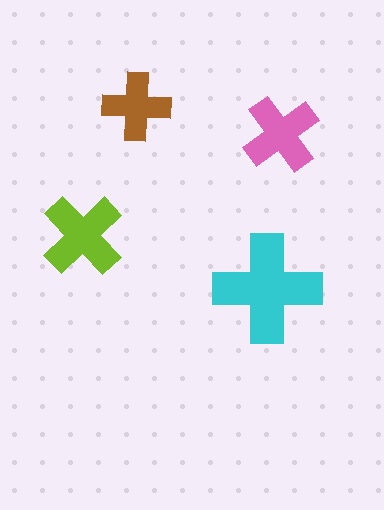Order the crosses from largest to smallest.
the cyan one, the lime one, the pink one, the brown one.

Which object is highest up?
The brown cross is topmost.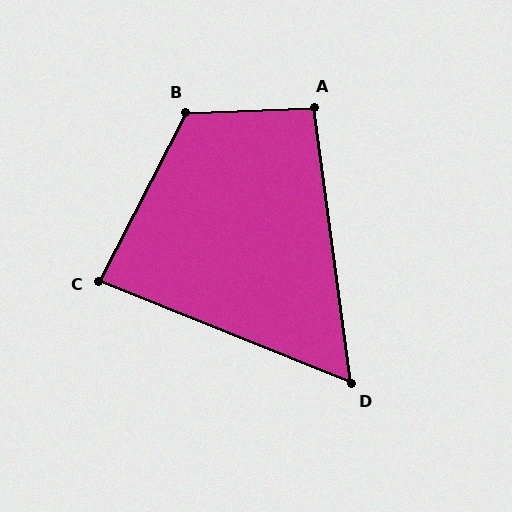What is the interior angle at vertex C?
Approximately 85 degrees (acute).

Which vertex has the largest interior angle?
B, at approximately 120 degrees.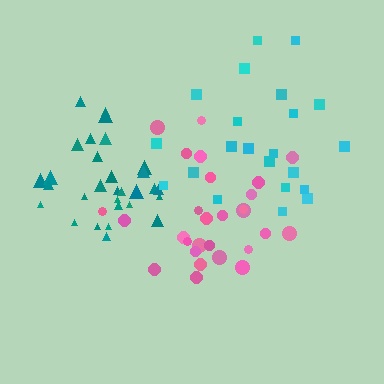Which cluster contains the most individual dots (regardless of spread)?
Teal (30).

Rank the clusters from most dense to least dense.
teal, pink, cyan.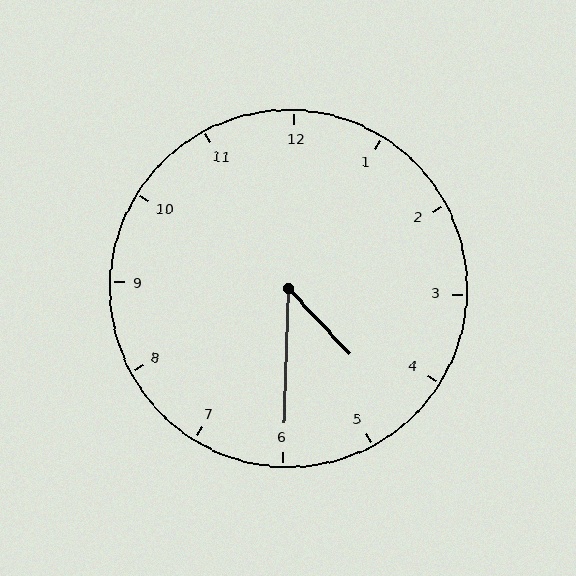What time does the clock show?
4:30.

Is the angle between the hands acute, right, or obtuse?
It is acute.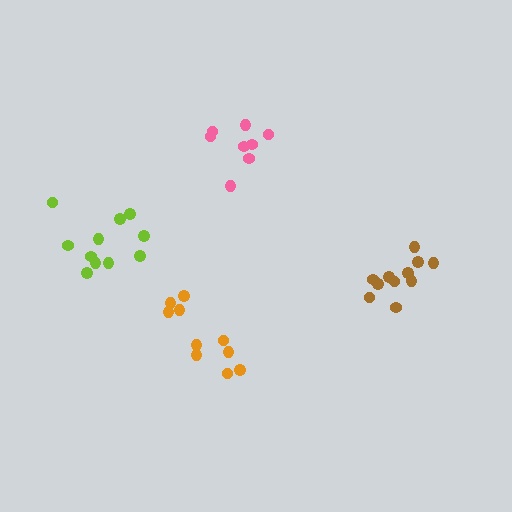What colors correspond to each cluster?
The clusters are colored: lime, brown, pink, orange.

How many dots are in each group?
Group 1: 11 dots, Group 2: 11 dots, Group 3: 8 dots, Group 4: 10 dots (40 total).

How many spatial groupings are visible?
There are 4 spatial groupings.